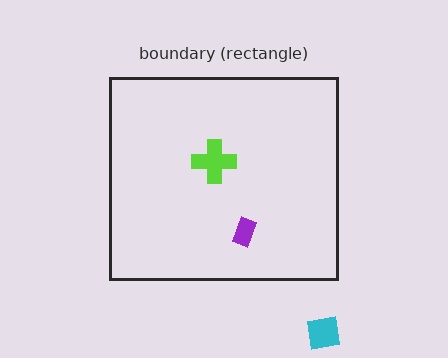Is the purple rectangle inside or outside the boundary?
Inside.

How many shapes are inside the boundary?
2 inside, 1 outside.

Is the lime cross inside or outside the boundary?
Inside.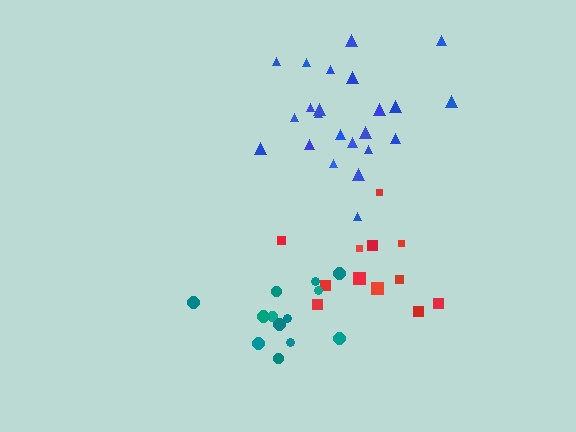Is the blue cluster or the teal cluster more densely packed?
Blue.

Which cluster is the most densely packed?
Blue.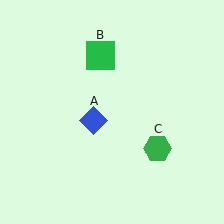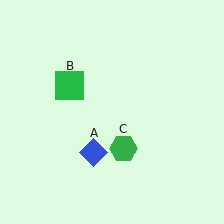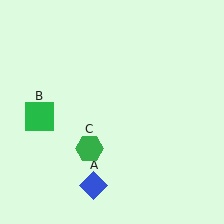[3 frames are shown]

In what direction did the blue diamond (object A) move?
The blue diamond (object A) moved down.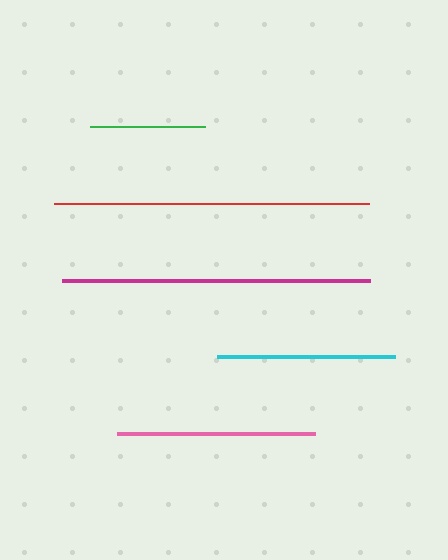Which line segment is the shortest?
The green line is the shortest at approximately 115 pixels.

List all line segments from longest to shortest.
From longest to shortest: red, magenta, pink, cyan, green.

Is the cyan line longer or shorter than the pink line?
The pink line is longer than the cyan line.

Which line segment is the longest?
The red line is the longest at approximately 315 pixels.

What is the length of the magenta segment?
The magenta segment is approximately 308 pixels long.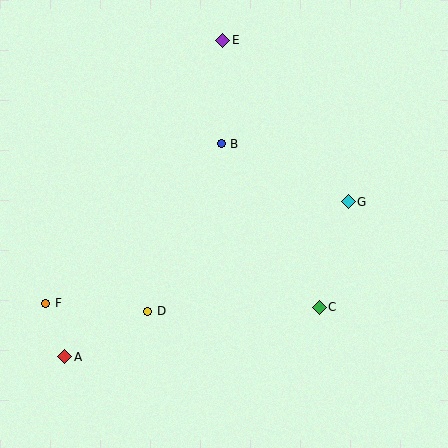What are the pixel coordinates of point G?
Point G is at (348, 202).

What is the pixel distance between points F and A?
The distance between F and A is 56 pixels.